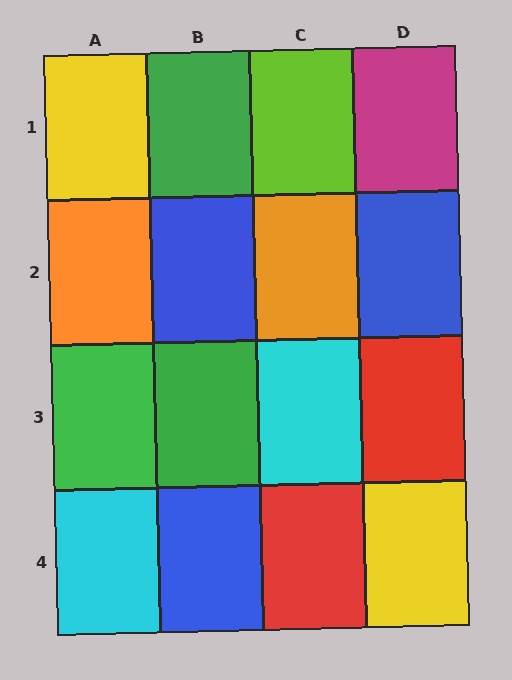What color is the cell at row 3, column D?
Red.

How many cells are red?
2 cells are red.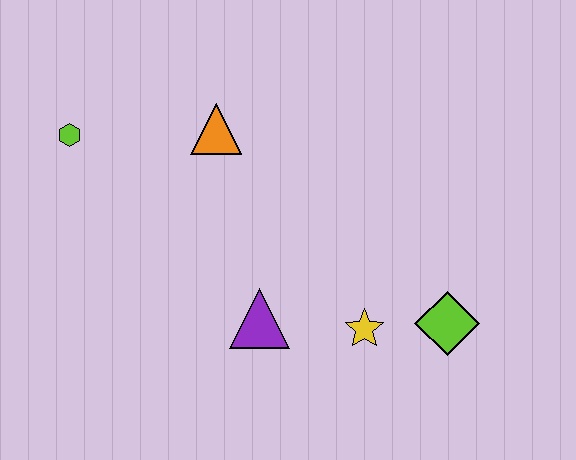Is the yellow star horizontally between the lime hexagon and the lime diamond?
Yes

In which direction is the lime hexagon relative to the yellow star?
The lime hexagon is to the left of the yellow star.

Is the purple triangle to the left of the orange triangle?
No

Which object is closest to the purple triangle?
The yellow star is closest to the purple triangle.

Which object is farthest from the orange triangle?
The lime diamond is farthest from the orange triangle.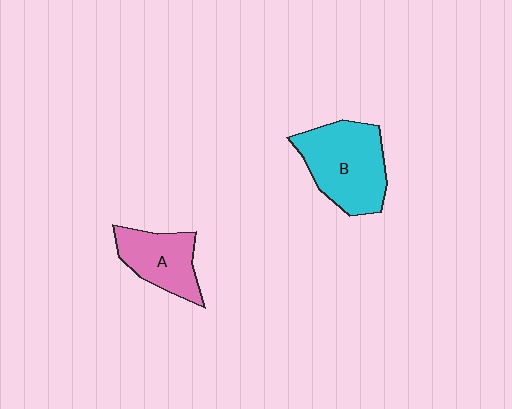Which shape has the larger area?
Shape B (cyan).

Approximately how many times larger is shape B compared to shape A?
Approximately 1.5 times.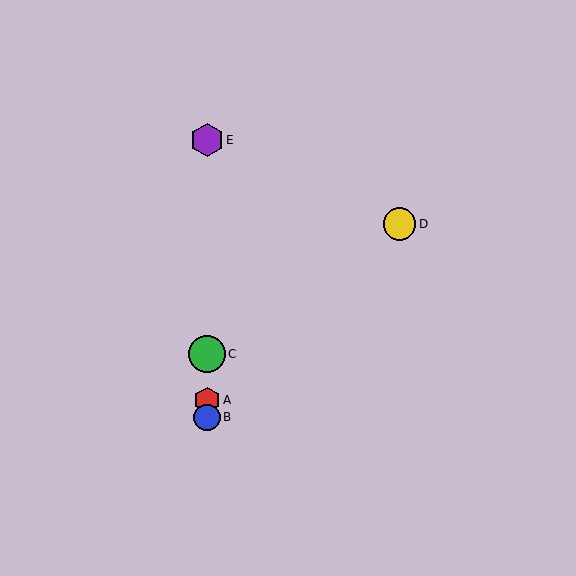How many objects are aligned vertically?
4 objects (A, B, C, E) are aligned vertically.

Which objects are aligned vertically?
Objects A, B, C, E are aligned vertically.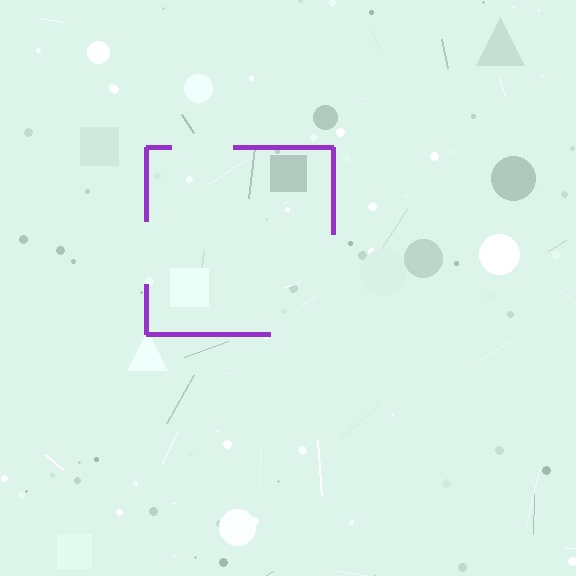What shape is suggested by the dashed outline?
The dashed outline suggests a square.